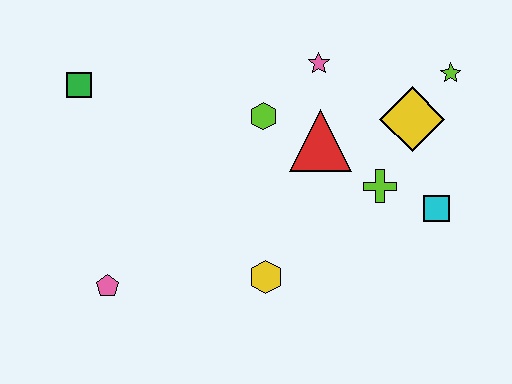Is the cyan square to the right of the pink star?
Yes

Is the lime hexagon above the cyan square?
Yes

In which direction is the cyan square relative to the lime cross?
The cyan square is to the right of the lime cross.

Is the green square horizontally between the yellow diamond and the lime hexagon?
No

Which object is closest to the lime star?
The yellow diamond is closest to the lime star.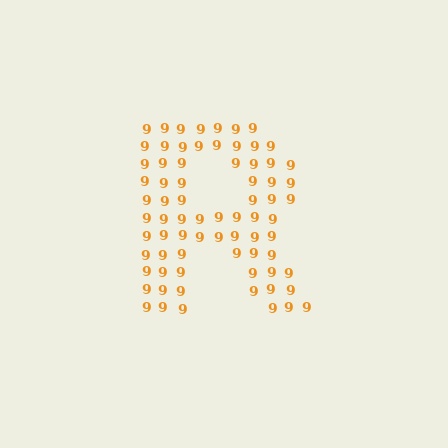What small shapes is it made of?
It is made of small digit 9's.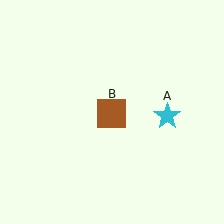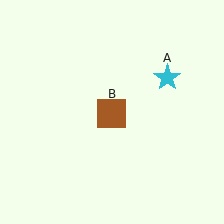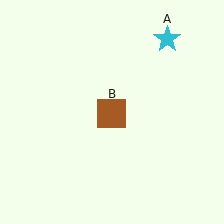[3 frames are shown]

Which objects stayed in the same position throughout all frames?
Brown square (object B) remained stationary.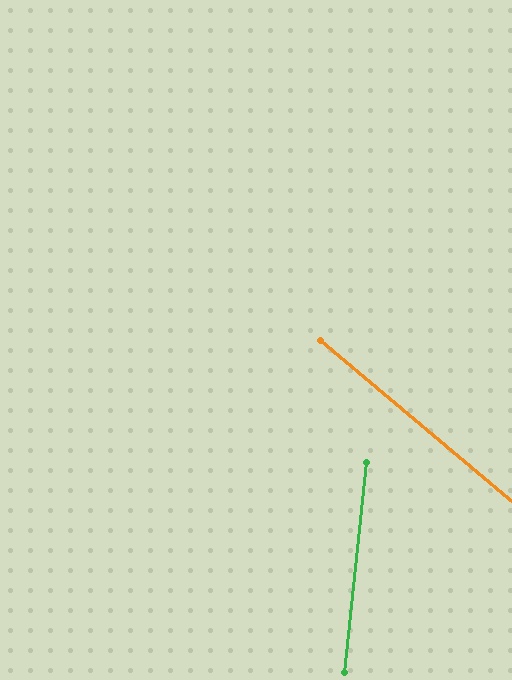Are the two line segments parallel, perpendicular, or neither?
Neither parallel nor perpendicular — they differ by about 56°.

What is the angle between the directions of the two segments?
Approximately 56 degrees.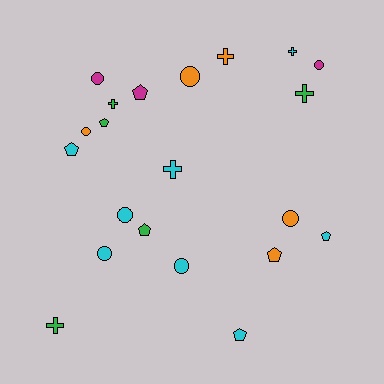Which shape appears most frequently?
Circle, with 8 objects.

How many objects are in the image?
There are 21 objects.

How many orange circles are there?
There are 3 orange circles.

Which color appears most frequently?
Cyan, with 8 objects.